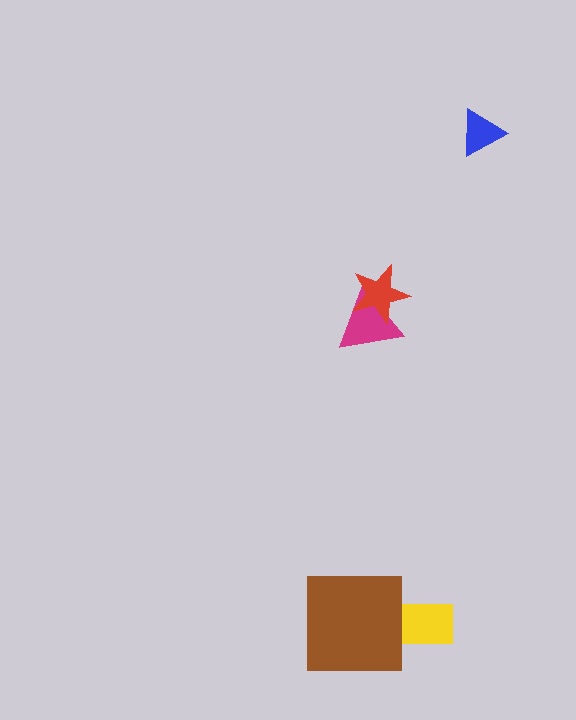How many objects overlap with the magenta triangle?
1 object overlaps with the magenta triangle.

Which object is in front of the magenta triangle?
The red star is in front of the magenta triangle.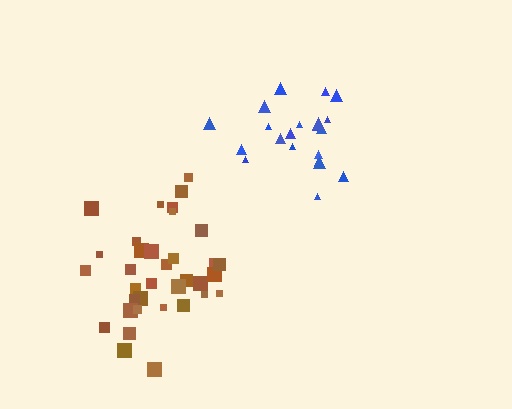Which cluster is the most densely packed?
Blue.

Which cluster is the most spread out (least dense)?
Brown.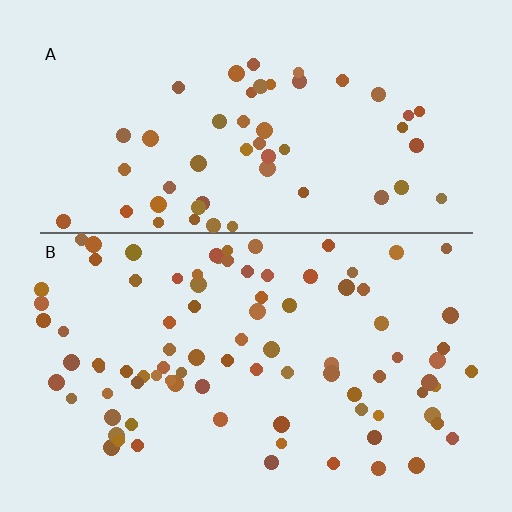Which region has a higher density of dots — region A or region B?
B (the bottom).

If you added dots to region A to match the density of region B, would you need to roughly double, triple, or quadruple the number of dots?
Approximately double.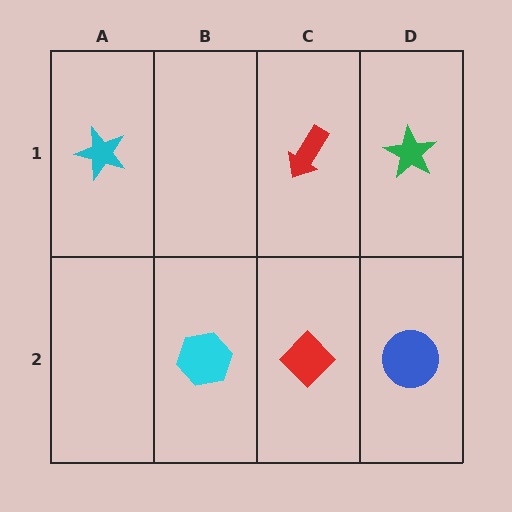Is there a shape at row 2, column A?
No, that cell is empty.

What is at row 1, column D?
A green star.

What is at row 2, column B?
A cyan hexagon.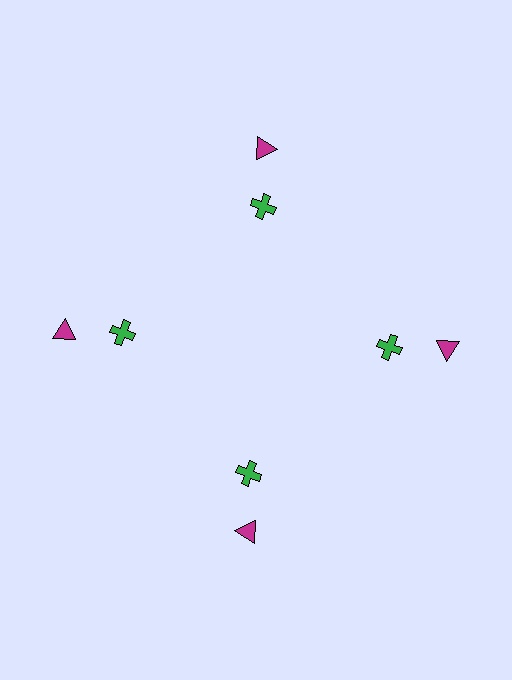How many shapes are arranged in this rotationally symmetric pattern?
There are 8 shapes, arranged in 4 groups of 2.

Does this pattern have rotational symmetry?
Yes, this pattern has 4-fold rotational symmetry. It looks the same after rotating 90 degrees around the center.